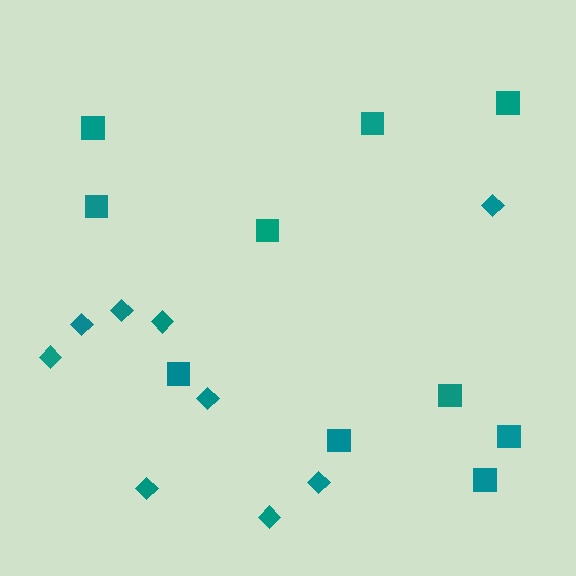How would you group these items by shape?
There are 2 groups: one group of squares (10) and one group of diamonds (9).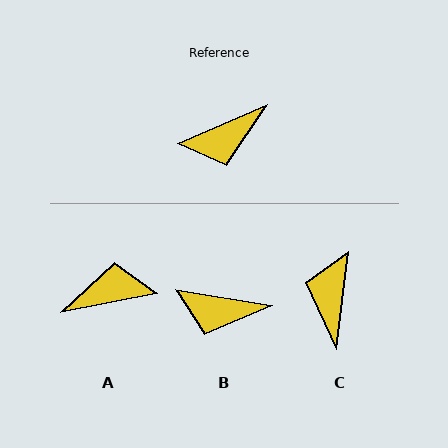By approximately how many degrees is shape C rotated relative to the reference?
Approximately 120 degrees clockwise.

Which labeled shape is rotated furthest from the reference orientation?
A, about 167 degrees away.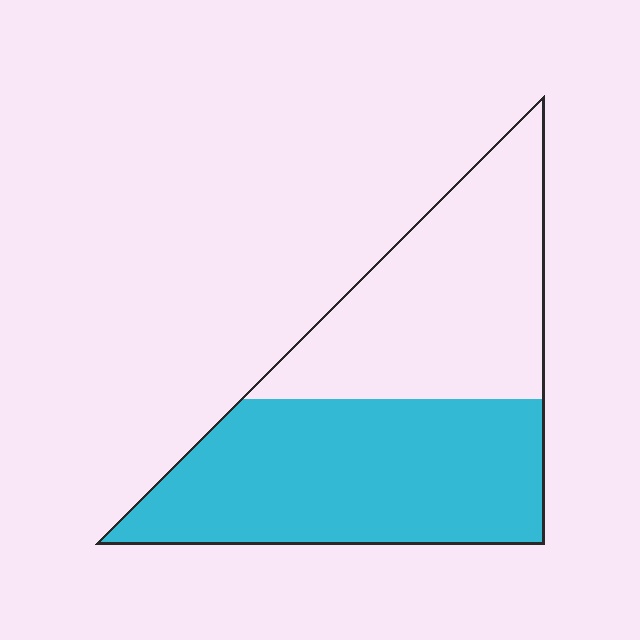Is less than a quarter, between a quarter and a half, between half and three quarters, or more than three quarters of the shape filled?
Between half and three quarters.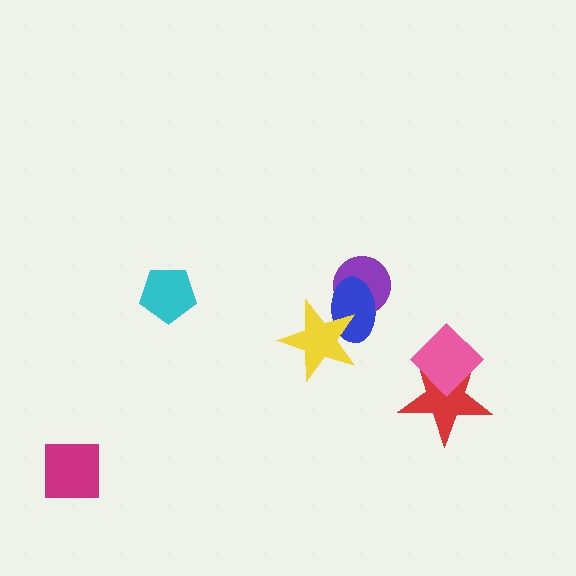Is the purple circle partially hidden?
Yes, it is partially covered by another shape.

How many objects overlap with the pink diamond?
1 object overlaps with the pink diamond.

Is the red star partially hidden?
Yes, it is partially covered by another shape.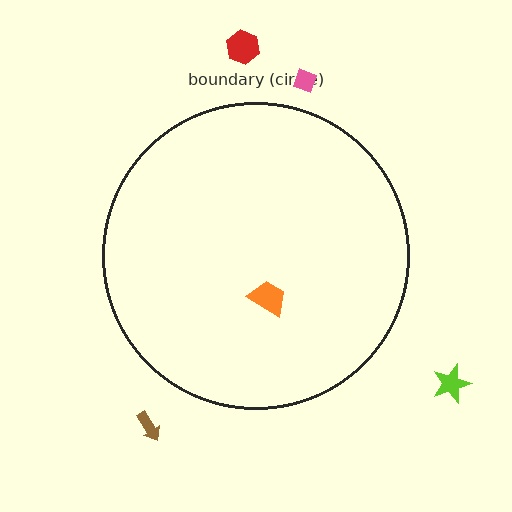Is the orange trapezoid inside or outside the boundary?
Inside.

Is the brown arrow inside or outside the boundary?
Outside.